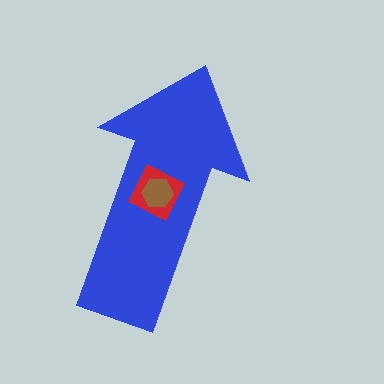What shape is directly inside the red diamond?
The brown hexagon.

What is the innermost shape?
The brown hexagon.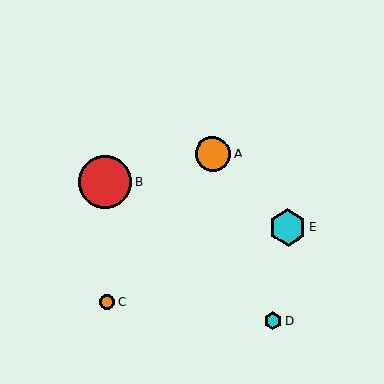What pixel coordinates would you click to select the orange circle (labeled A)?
Click at (213, 154) to select the orange circle A.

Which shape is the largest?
The red circle (labeled B) is the largest.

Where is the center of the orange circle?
The center of the orange circle is at (213, 154).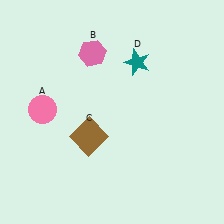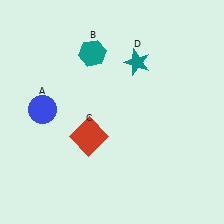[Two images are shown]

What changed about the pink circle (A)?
In Image 1, A is pink. In Image 2, it changed to blue.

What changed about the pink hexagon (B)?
In Image 1, B is pink. In Image 2, it changed to teal.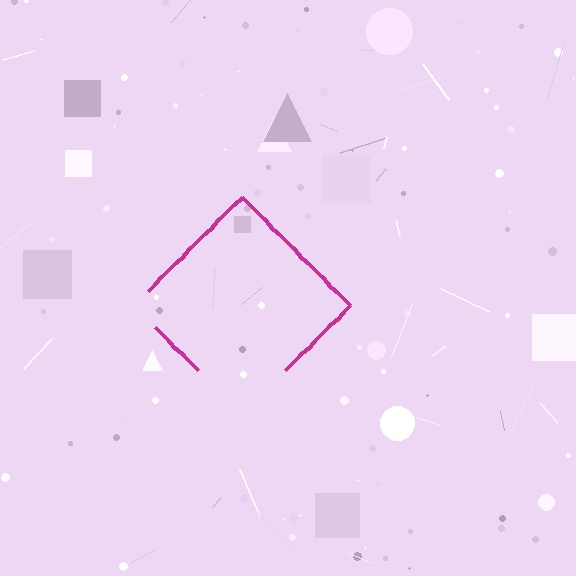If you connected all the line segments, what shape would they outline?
They would outline a diamond.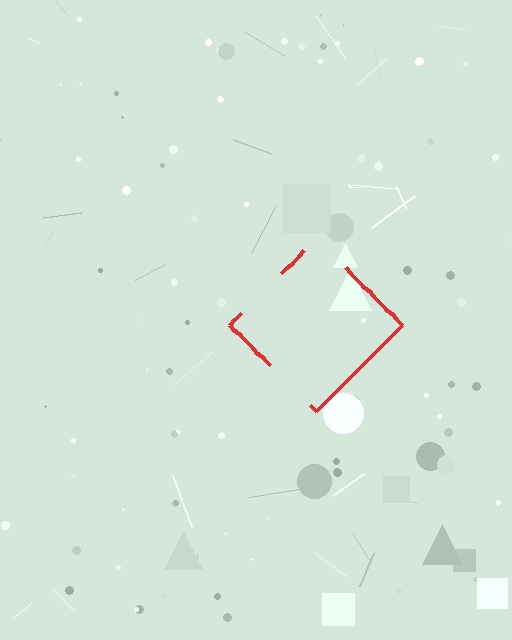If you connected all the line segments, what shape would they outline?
They would outline a diamond.